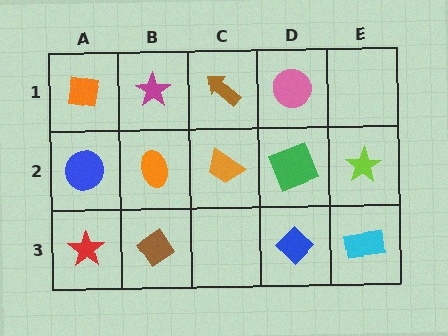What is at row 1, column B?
A magenta star.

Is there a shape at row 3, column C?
No, that cell is empty.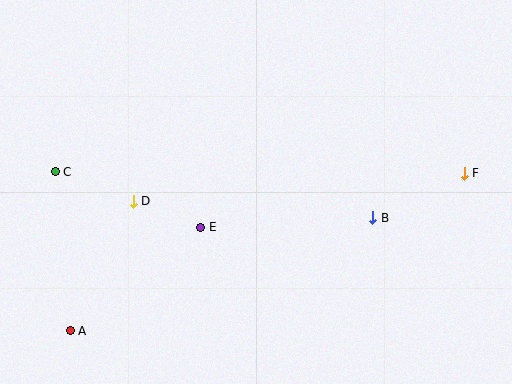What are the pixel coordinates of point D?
Point D is at (133, 201).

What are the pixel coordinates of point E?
Point E is at (201, 227).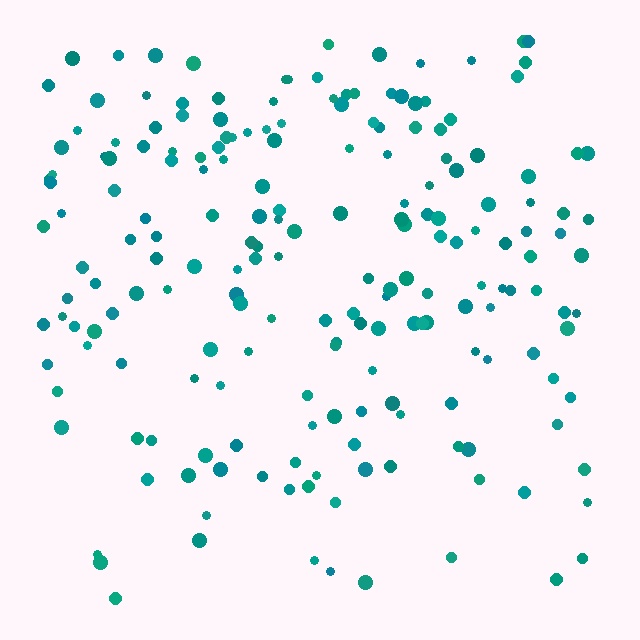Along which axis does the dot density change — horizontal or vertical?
Vertical.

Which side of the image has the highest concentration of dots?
The top.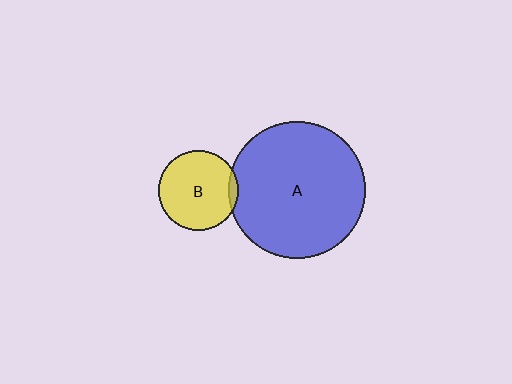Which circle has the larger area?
Circle A (blue).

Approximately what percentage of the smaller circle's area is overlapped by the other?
Approximately 5%.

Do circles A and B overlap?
Yes.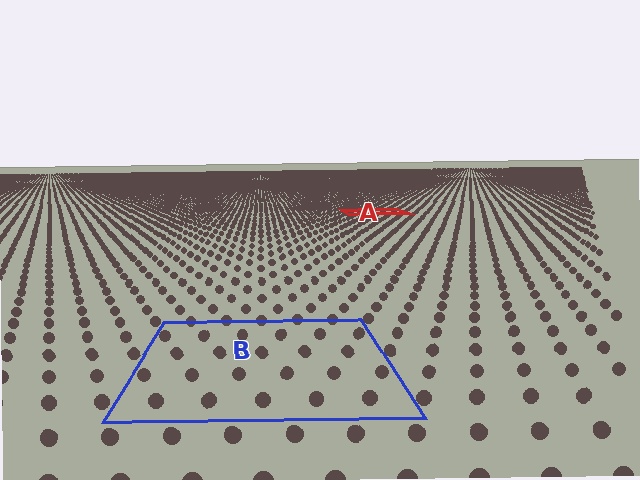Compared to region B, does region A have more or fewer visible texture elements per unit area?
Region A has more texture elements per unit area — they are packed more densely because it is farther away.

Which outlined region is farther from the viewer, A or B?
Region A is farther from the viewer — the texture elements inside it appear smaller and more densely packed.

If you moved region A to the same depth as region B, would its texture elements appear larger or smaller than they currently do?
They would appear larger. At a closer depth, the same texture elements are projected at a bigger on-screen size.